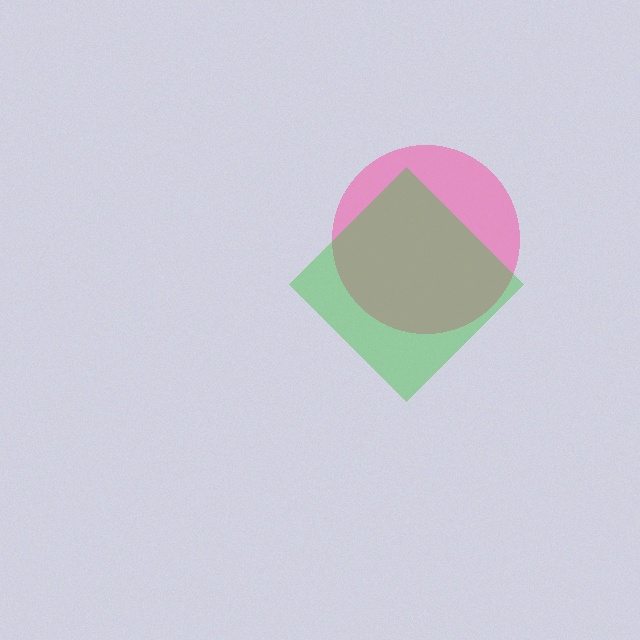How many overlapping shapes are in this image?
There are 2 overlapping shapes in the image.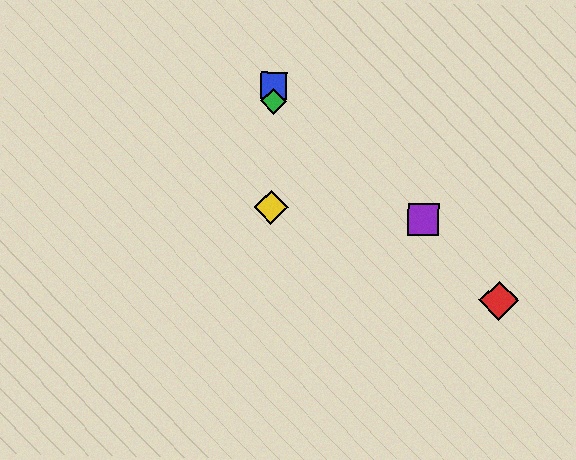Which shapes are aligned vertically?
The blue square, the green diamond, the yellow diamond are aligned vertically.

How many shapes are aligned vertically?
3 shapes (the blue square, the green diamond, the yellow diamond) are aligned vertically.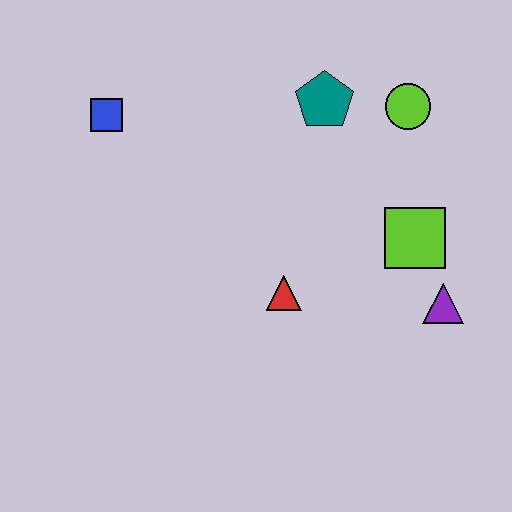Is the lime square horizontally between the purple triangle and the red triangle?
Yes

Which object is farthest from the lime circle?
The blue square is farthest from the lime circle.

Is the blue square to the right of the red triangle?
No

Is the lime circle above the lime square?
Yes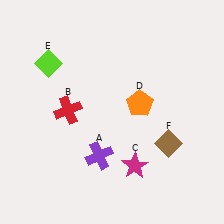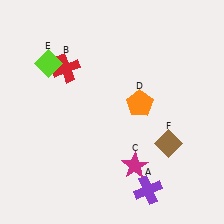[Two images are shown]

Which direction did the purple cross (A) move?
The purple cross (A) moved right.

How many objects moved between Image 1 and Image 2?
2 objects moved between the two images.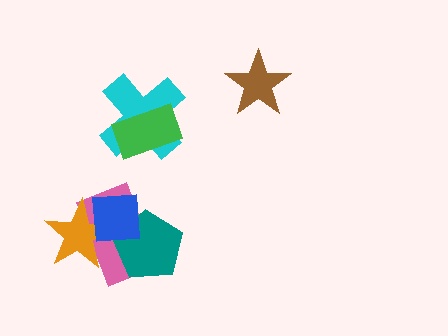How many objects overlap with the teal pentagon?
2 objects overlap with the teal pentagon.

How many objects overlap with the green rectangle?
1 object overlaps with the green rectangle.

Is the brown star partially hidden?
No, no other shape covers it.